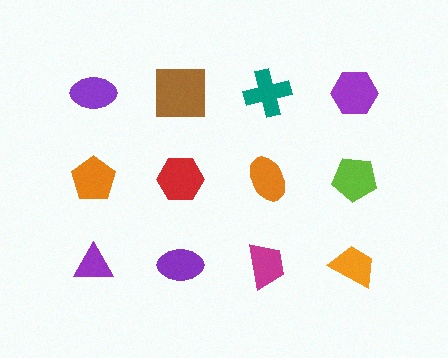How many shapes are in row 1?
4 shapes.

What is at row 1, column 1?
A purple ellipse.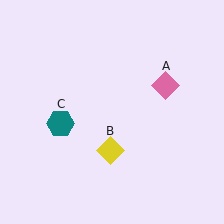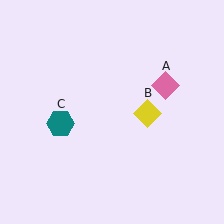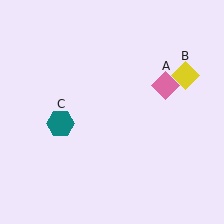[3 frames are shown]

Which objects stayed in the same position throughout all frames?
Pink diamond (object A) and teal hexagon (object C) remained stationary.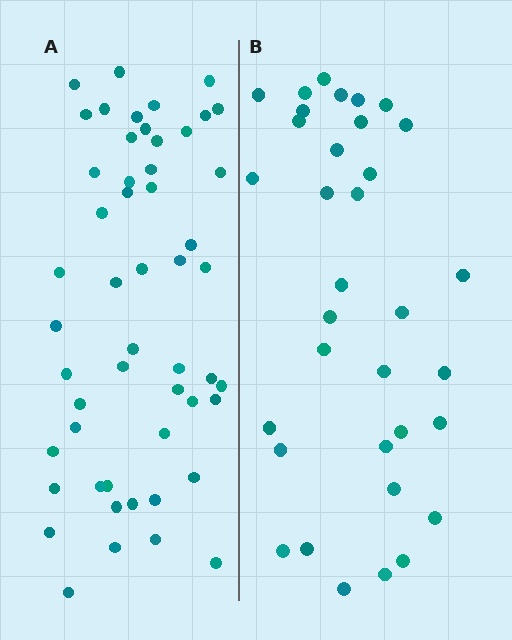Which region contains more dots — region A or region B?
Region A (the left region) has more dots.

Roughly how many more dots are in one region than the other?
Region A has approximately 20 more dots than region B.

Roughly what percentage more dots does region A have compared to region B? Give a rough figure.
About 55% more.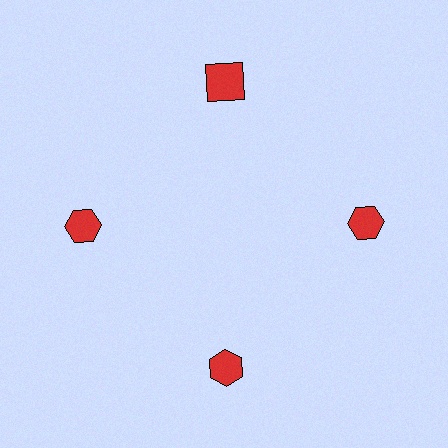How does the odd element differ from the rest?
It has a different shape: square instead of hexagon.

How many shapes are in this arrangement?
There are 4 shapes arranged in a ring pattern.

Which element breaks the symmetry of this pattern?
The red square at roughly the 12 o'clock position breaks the symmetry. All other shapes are red hexagons.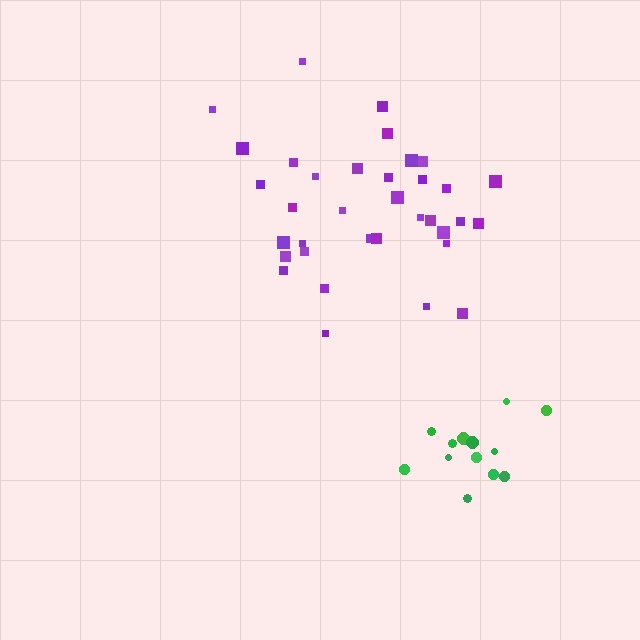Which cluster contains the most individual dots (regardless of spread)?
Purple (35).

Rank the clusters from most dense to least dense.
green, purple.